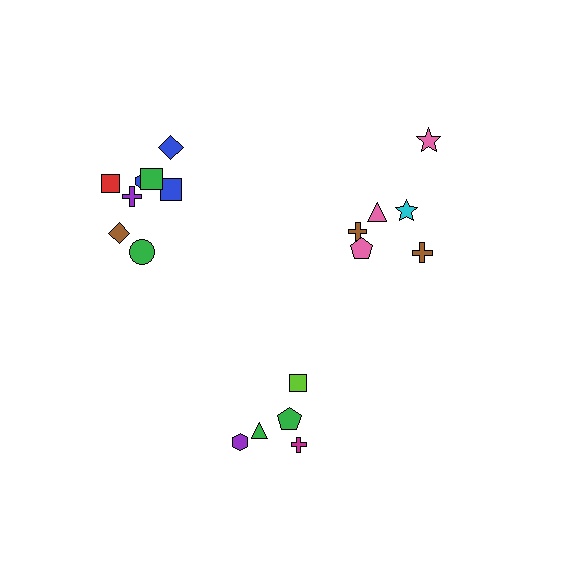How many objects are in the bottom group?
There are 5 objects.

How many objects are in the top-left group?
There are 8 objects.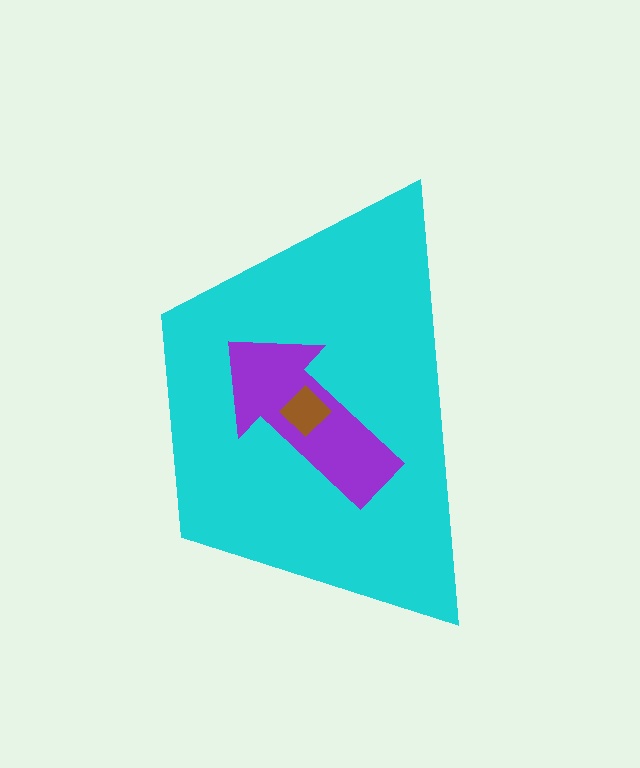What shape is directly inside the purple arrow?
The brown diamond.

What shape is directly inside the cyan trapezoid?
The purple arrow.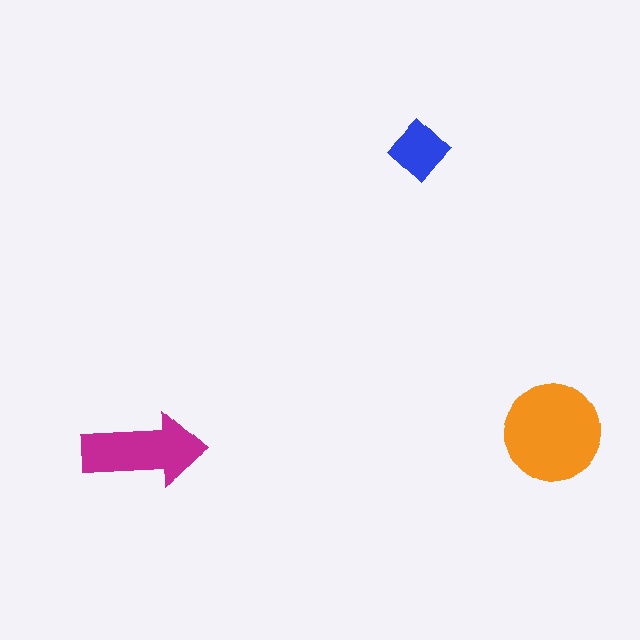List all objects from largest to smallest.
The orange circle, the magenta arrow, the blue diamond.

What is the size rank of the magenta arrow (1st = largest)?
2nd.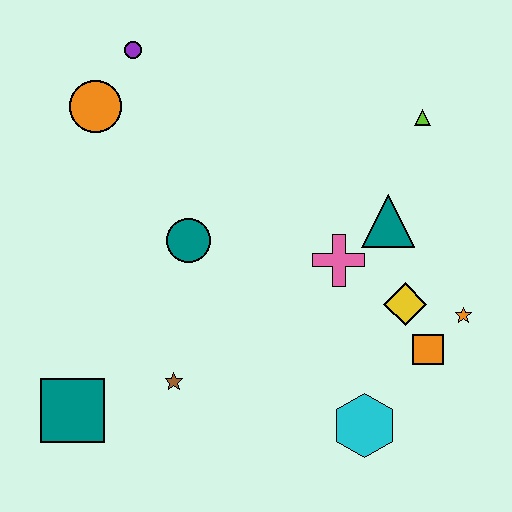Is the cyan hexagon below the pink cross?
Yes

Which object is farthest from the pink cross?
The teal square is farthest from the pink cross.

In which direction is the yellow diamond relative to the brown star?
The yellow diamond is to the right of the brown star.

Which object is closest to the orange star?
The orange square is closest to the orange star.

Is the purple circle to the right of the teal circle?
No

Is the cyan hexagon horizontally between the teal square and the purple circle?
No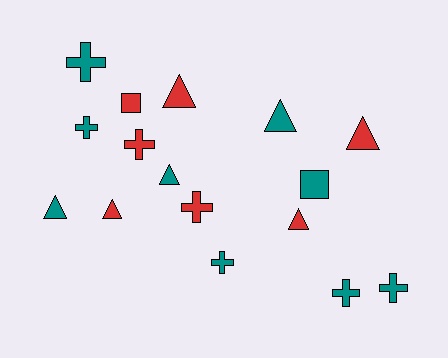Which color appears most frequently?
Teal, with 9 objects.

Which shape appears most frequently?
Triangle, with 7 objects.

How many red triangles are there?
There are 4 red triangles.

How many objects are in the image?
There are 16 objects.